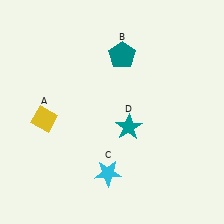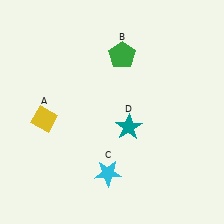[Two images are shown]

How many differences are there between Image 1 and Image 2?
There is 1 difference between the two images.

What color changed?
The pentagon (B) changed from teal in Image 1 to green in Image 2.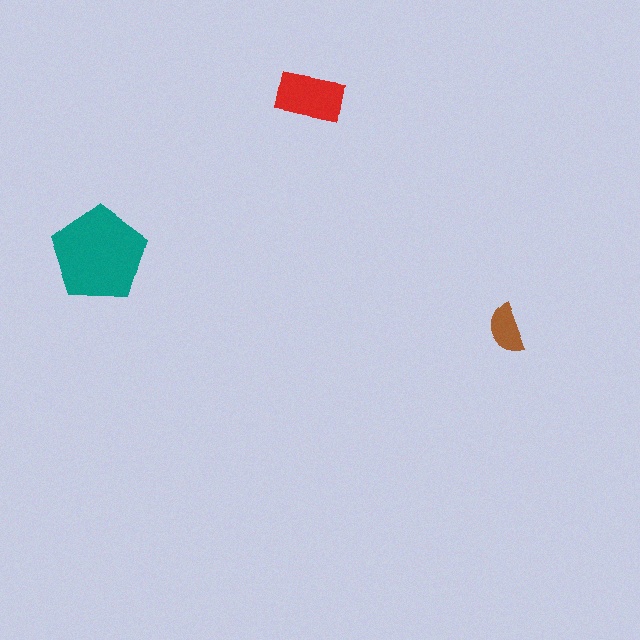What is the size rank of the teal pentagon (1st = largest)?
1st.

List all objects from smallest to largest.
The brown semicircle, the red rectangle, the teal pentagon.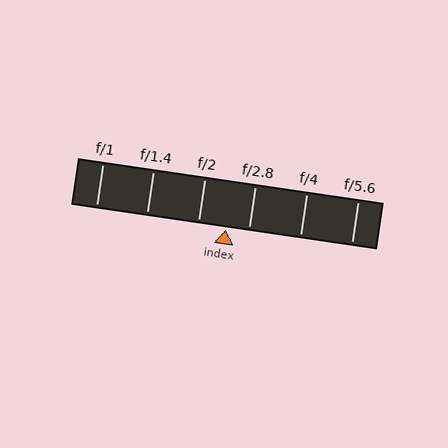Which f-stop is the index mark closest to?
The index mark is closest to f/2.8.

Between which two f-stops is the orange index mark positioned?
The index mark is between f/2 and f/2.8.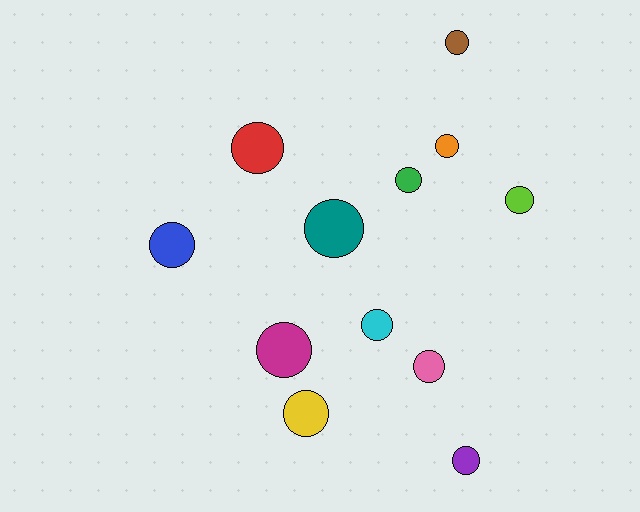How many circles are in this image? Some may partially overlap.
There are 12 circles.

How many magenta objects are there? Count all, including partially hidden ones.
There is 1 magenta object.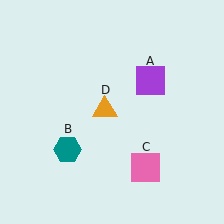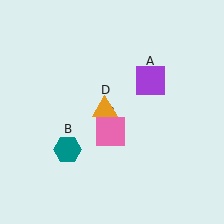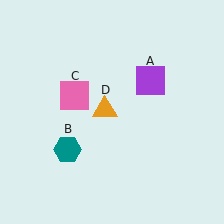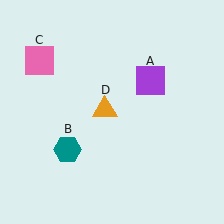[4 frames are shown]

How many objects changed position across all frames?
1 object changed position: pink square (object C).